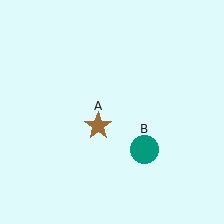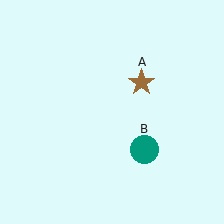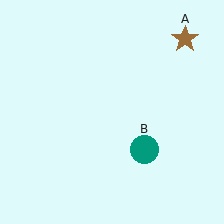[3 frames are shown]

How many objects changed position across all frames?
1 object changed position: brown star (object A).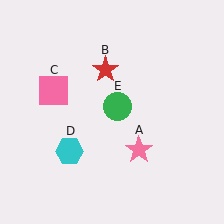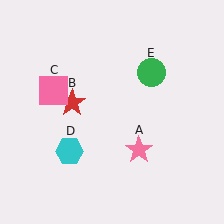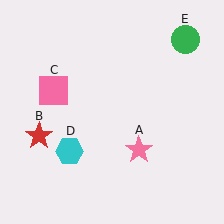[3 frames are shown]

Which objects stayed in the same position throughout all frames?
Pink star (object A) and pink square (object C) and cyan hexagon (object D) remained stationary.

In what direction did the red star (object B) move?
The red star (object B) moved down and to the left.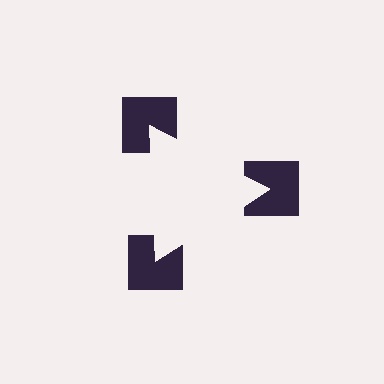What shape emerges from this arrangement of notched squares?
An illusory triangle — its edges are inferred from the aligned wedge cuts in the notched squares, not physically drawn.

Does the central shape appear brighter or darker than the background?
It typically appears slightly brighter than the background, even though no actual brightness change is drawn.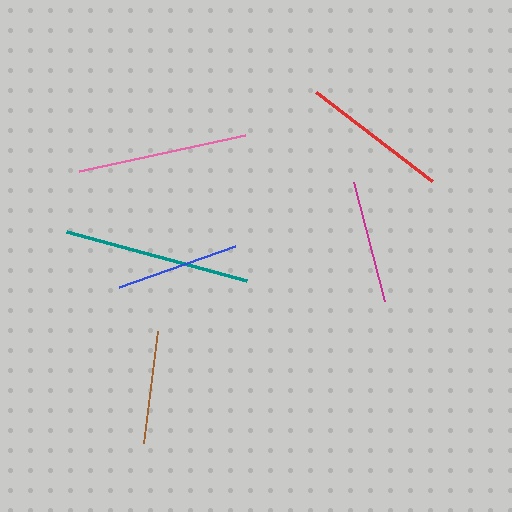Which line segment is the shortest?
The brown line is the shortest at approximately 113 pixels.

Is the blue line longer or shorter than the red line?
The red line is longer than the blue line.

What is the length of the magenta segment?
The magenta segment is approximately 123 pixels long.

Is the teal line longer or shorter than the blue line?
The teal line is longer than the blue line.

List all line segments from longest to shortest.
From longest to shortest: teal, pink, red, blue, magenta, brown.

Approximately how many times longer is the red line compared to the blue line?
The red line is approximately 1.2 times the length of the blue line.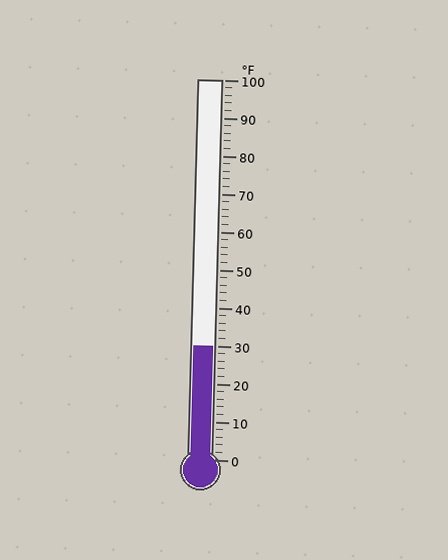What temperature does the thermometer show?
The thermometer shows approximately 30°F.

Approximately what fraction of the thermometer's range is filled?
The thermometer is filled to approximately 30% of its range.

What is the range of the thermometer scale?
The thermometer scale ranges from 0°F to 100°F.